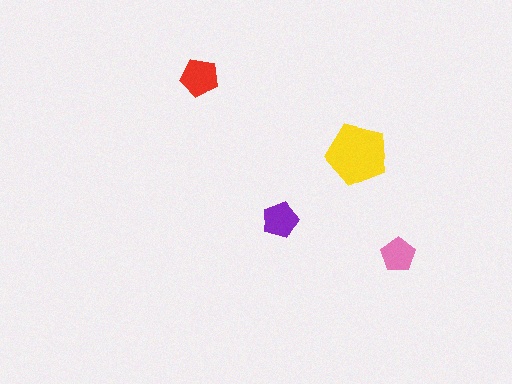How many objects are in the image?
There are 4 objects in the image.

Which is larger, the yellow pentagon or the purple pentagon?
The yellow one.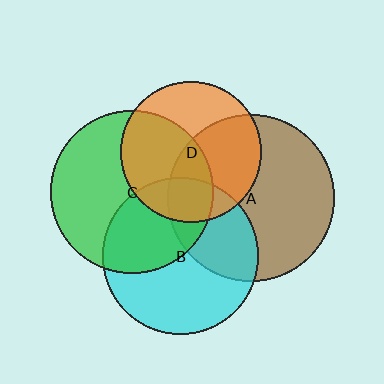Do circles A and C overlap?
Yes.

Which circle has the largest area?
Circle A (brown).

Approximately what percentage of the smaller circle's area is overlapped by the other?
Approximately 15%.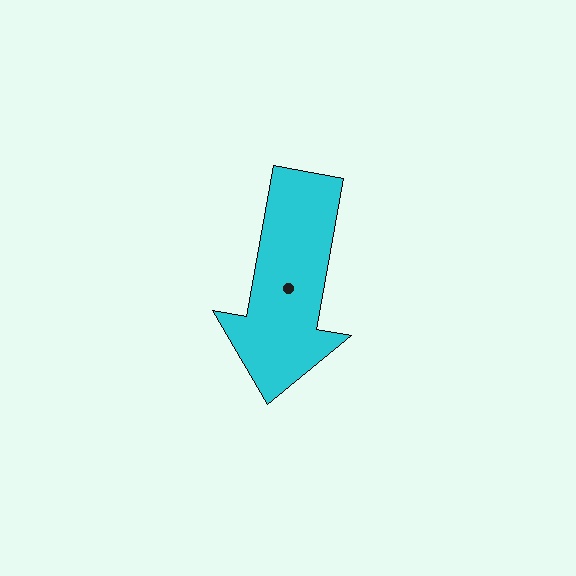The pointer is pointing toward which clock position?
Roughly 6 o'clock.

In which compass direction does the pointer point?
South.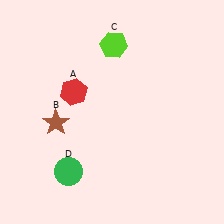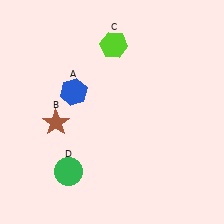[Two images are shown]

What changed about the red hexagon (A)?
In Image 1, A is red. In Image 2, it changed to blue.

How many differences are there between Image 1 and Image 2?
There is 1 difference between the two images.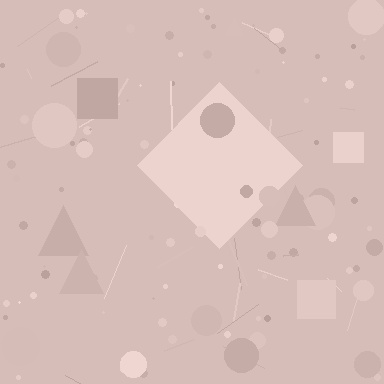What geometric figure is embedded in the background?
A diamond is embedded in the background.